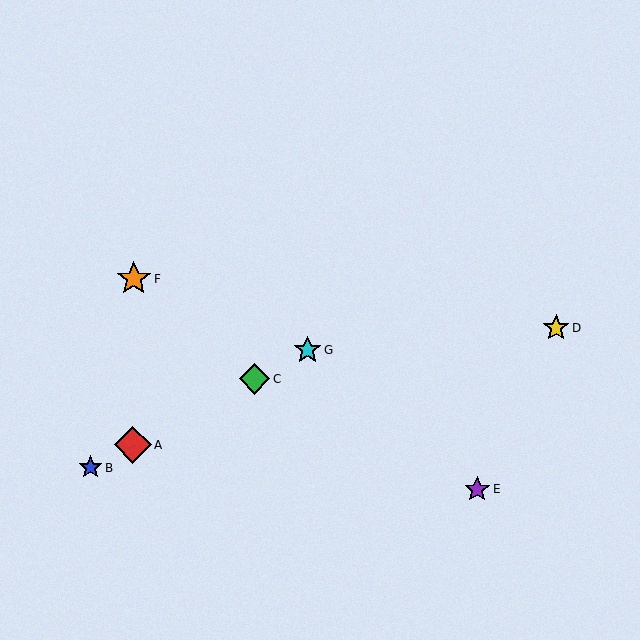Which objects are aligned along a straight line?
Objects A, B, C, G are aligned along a straight line.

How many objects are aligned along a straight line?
4 objects (A, B, C, G) are aligned along a straight line.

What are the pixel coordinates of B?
Object B is at (91, 468).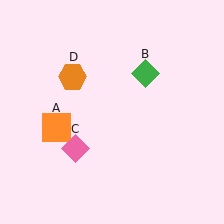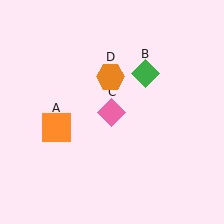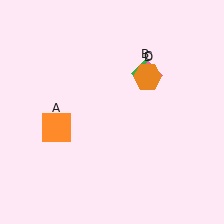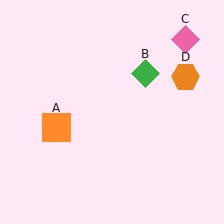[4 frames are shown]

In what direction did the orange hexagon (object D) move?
The orange hexagon (object D) moved right.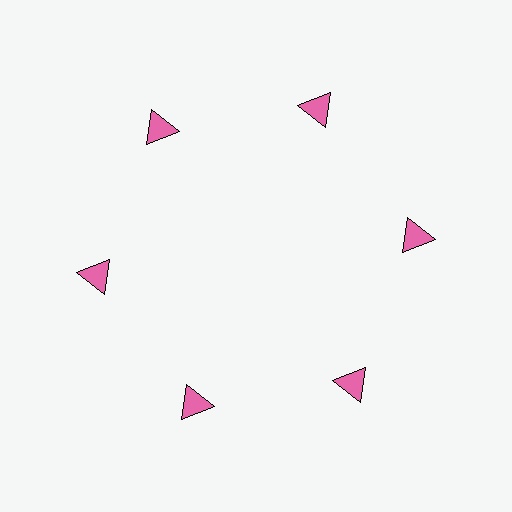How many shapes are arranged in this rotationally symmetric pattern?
There are 6 shapes, arranged in 6 groups of 1.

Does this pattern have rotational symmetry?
Yes, this pattern has 6-fold rotational symmetry. It looks the same after rotating 60 degrees around the center.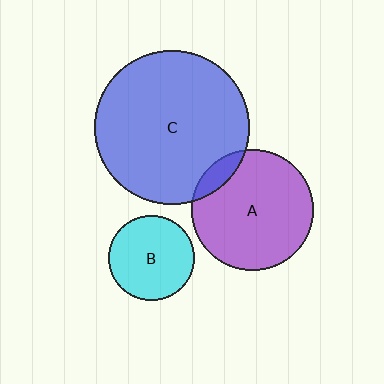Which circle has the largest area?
Circle C (blue).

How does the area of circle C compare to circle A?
Approximately 1.6 times.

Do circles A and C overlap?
Yes.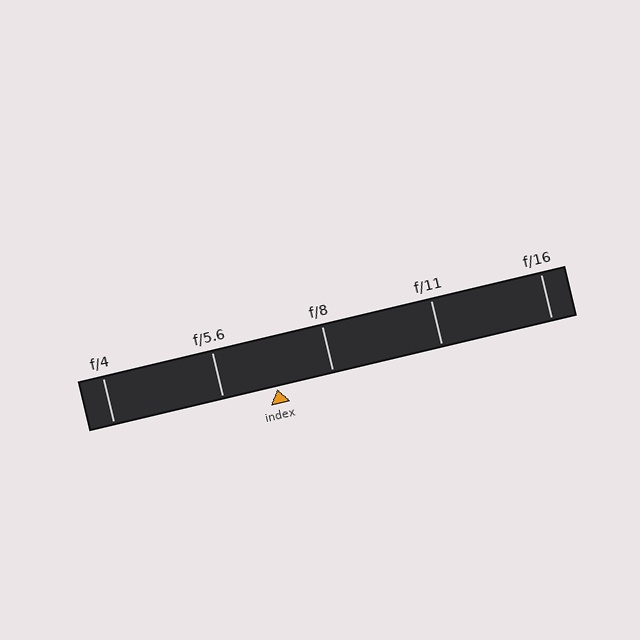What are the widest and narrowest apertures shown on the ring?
The widest aperture shown is f/4 and the narrowest is f/16.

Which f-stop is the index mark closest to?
The index mark is closest to f/5.6.